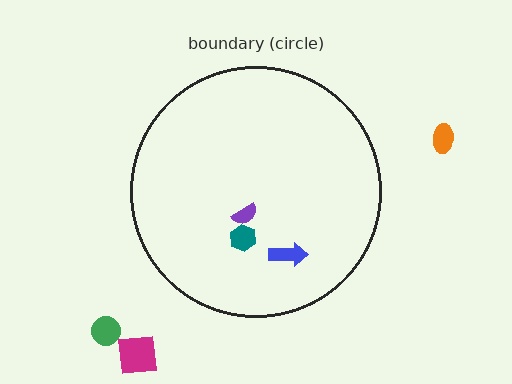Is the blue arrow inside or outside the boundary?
Inside.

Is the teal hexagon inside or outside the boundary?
Inside.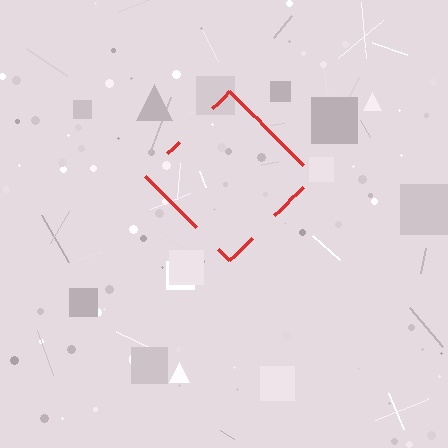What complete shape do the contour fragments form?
The contour fragments form a diamond.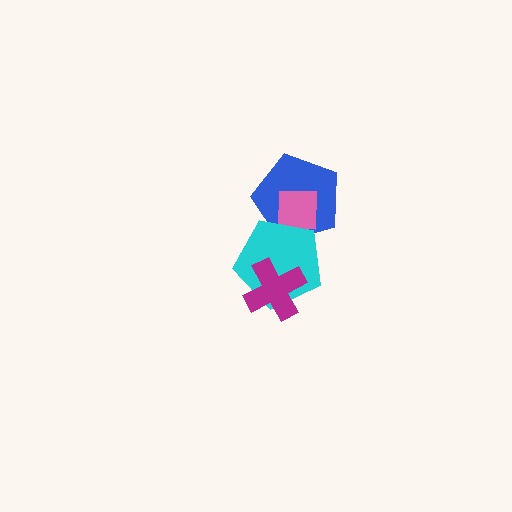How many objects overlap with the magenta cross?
1 object overlaps with the magenta cross.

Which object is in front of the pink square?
The cyan pentagon is in front of the pink square.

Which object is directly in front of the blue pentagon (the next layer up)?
The pink square is directly in front of the blue pentagon.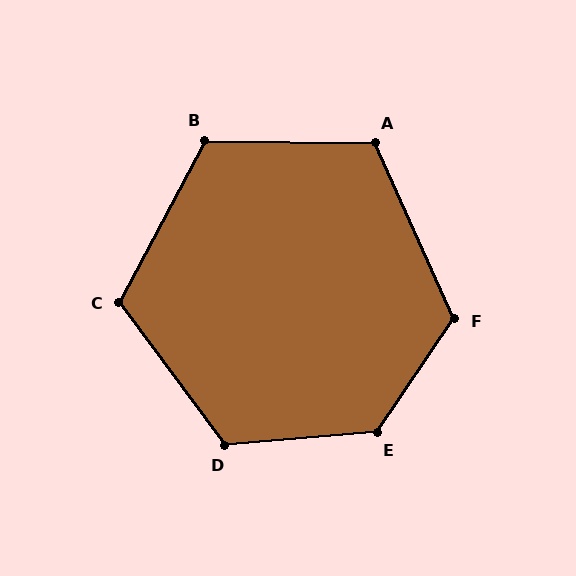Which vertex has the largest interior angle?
E, at approximately 129 degrees.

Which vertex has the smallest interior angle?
A, at approximately 115 degrees.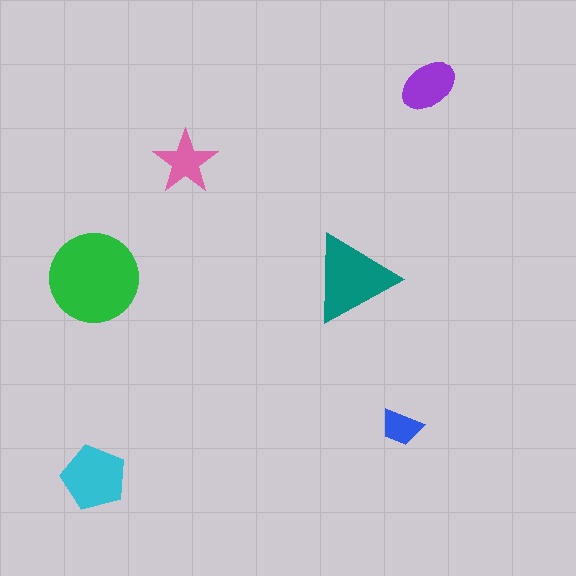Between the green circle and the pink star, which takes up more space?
The green circle.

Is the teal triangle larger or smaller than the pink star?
Larger.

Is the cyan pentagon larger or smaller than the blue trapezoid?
Larger.